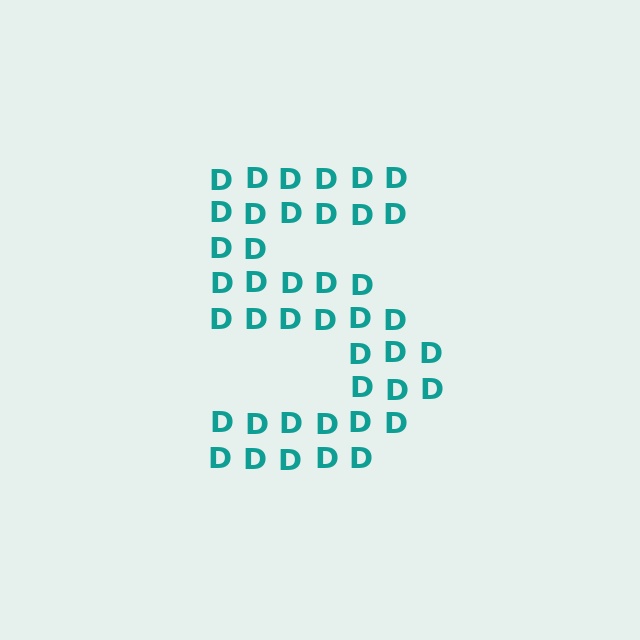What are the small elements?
The small elements are letter D's.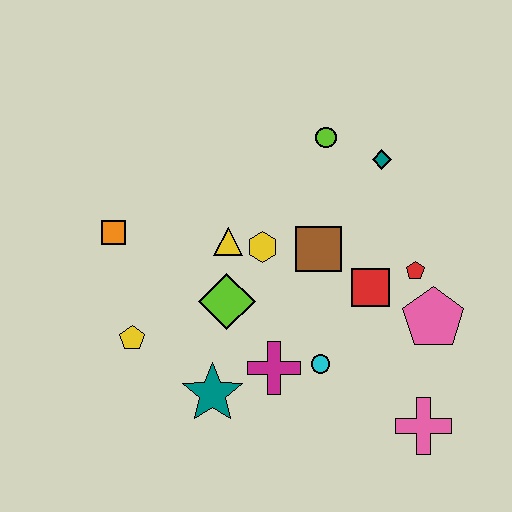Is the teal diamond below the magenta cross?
No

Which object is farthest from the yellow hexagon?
The pink cross is farthest from the yellow hexagon.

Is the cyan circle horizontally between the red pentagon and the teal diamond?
No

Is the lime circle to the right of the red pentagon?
No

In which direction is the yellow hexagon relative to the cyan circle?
The yellow hexagon is above the cyan circle.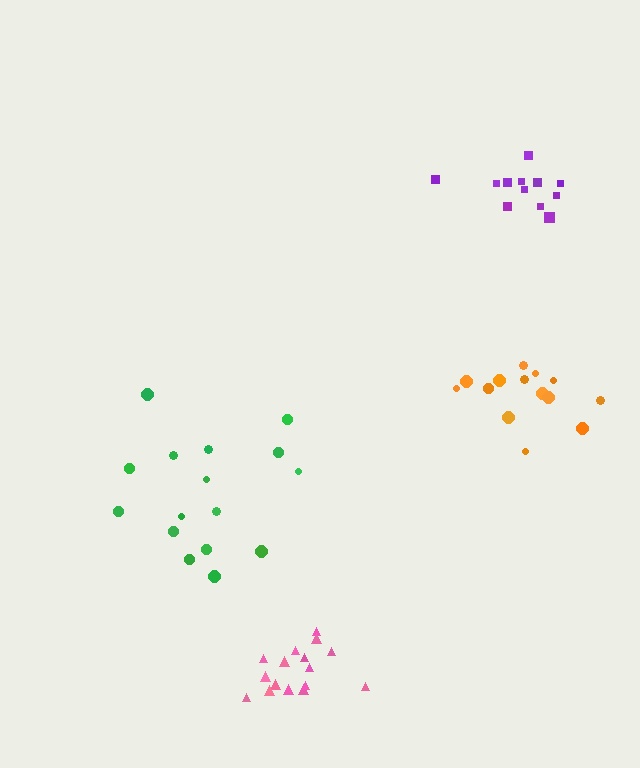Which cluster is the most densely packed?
Pink.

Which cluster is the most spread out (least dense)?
Green.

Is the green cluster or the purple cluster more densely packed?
Purple.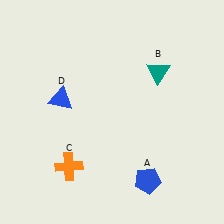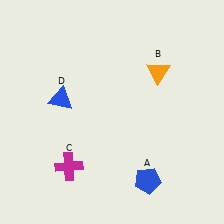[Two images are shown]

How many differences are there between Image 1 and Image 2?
There are 2 differences between the two images.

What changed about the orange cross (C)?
In Image 1, C is orange. In Image 2, it changed to magenta.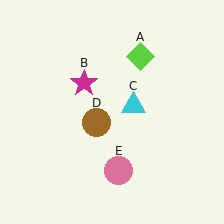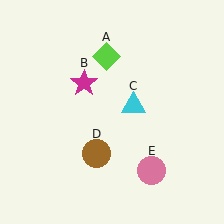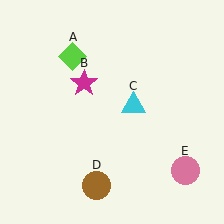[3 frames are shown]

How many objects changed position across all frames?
3 objects changed position: lime diamond (object A), brown circle (object D), pink circle (object E).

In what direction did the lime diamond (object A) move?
The lime diamond (object A) moved left.